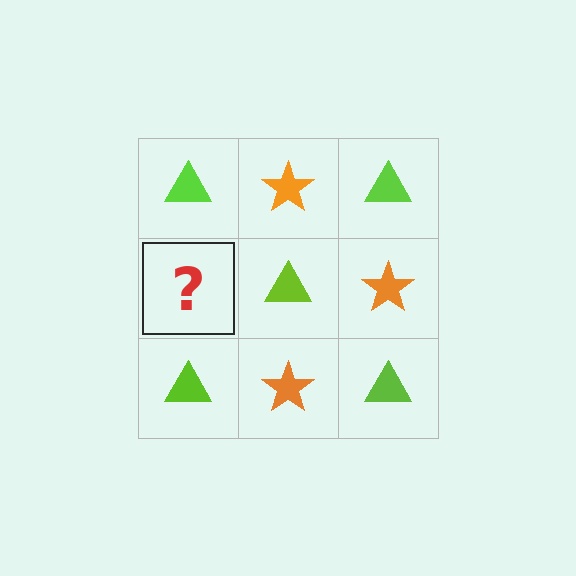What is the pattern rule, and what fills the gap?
The rule is that it alternates lime triangle and orange star in a checkerboard pattern. The gap should be filled with an orange star.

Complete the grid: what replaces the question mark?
The question mark should be replaced with an orange star.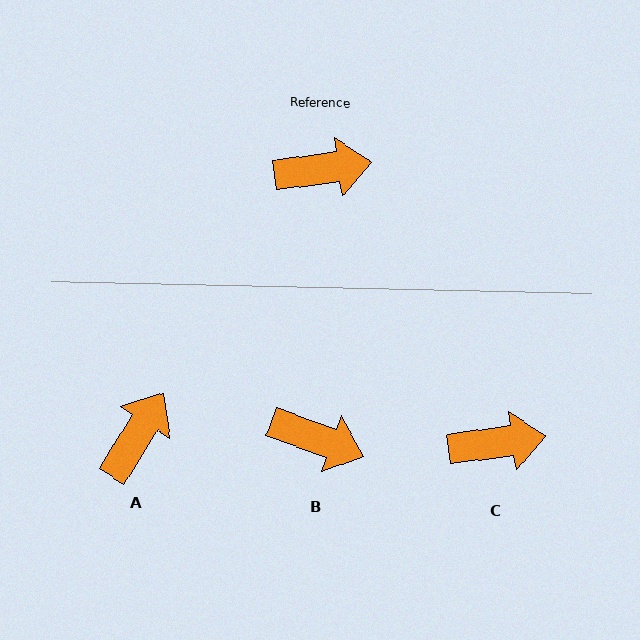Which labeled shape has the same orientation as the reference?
C.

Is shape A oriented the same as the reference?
No, it is off by about 50 degrees.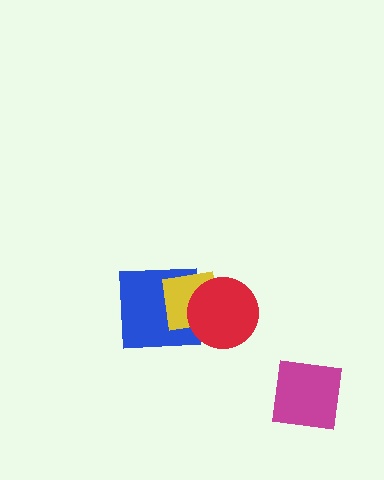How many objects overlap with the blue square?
2 objects overlap with the blue square.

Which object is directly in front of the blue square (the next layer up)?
The yellow square is directly in front of the blue square.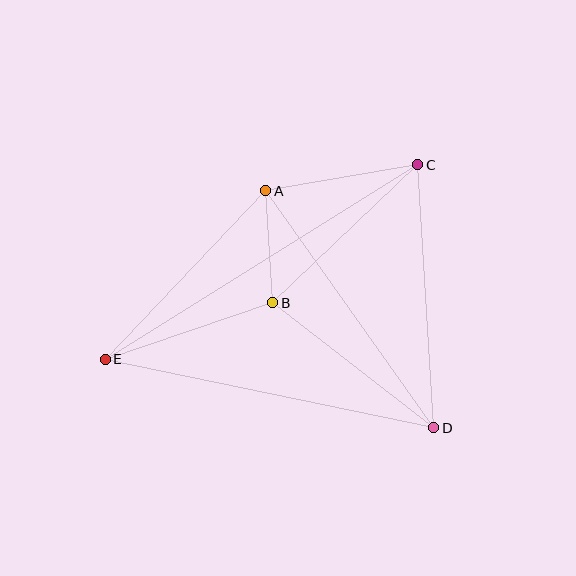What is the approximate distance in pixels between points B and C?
The distance between B and C is approximately 200 pixels.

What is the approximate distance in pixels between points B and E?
The distance between B and E is approximately 177 pixels.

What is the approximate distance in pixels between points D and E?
The distance between D and E is approximately 336 pixels.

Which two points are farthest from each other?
Points C and E are farthest from each other.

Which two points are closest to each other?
Points A and B are closest to each other.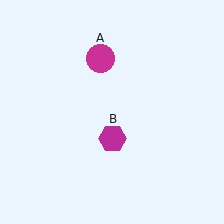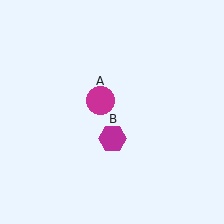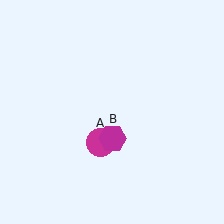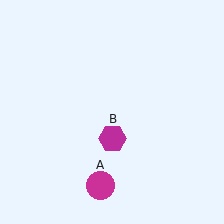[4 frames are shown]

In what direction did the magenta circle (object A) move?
The magenta circle (object A) moved down.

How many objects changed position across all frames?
1 object changed position: magenta circle (object A).